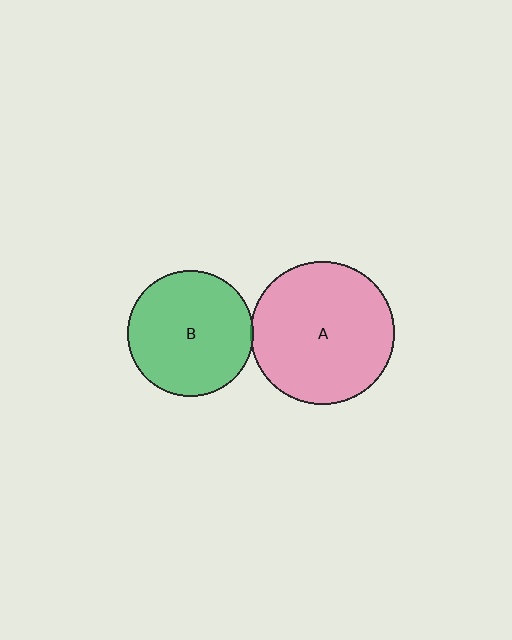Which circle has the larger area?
Circle A (pink).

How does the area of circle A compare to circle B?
Approximately 1.3 times.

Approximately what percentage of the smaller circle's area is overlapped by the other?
Approximately 5%.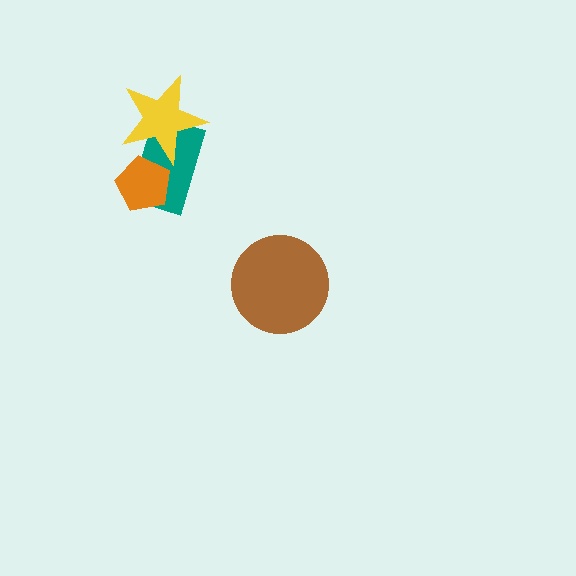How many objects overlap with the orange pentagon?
2 objects overlap with the orange pentagon.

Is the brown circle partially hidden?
No, no other shape covers it.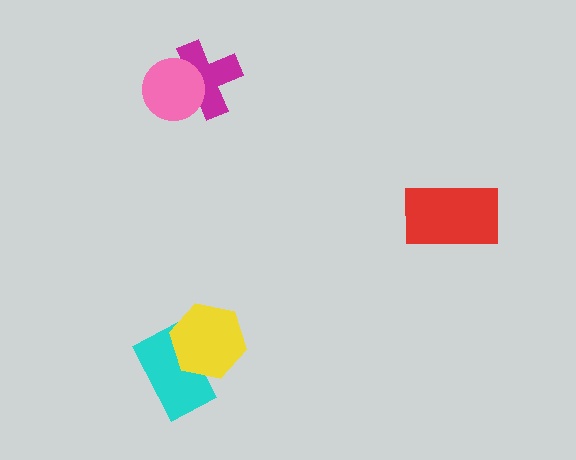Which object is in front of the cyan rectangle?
The yellow hexagon is in front of the cyan rectangle.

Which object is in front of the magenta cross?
The pink circle is in front of the magenta cross.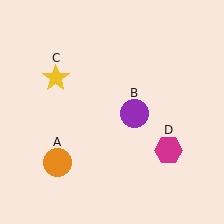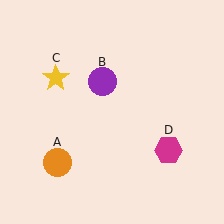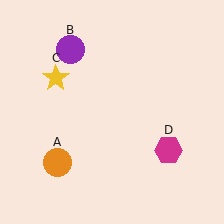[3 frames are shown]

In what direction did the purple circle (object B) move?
The purple circle (object B) moved up and to the left.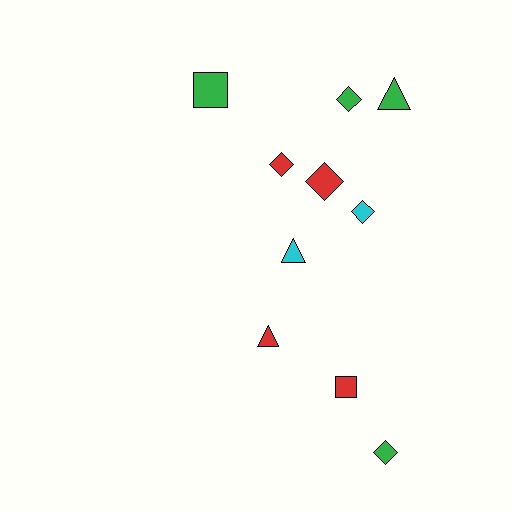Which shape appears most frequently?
Diamond, with 5 objects.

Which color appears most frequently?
Green, with 4 objects.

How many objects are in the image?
There are 10 objects.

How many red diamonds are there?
There are 2 red diamonds.